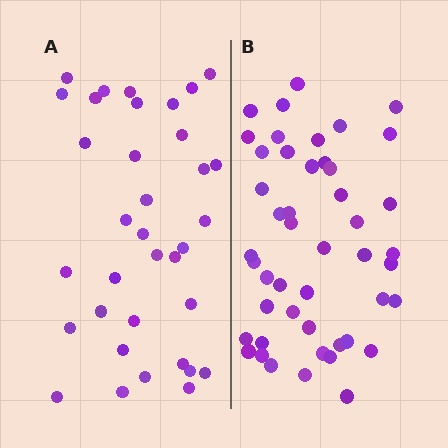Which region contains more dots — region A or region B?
Region B (the right region) has more dots.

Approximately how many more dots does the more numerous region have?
Region B has roughly 12 or so more dots than region A.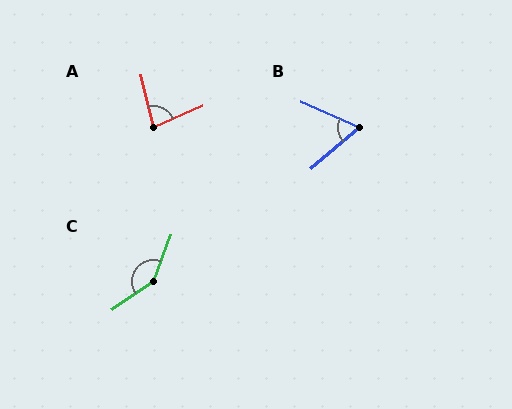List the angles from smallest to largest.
B (65°), A (80°), C (144°).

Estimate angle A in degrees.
Approximately 80 degrees.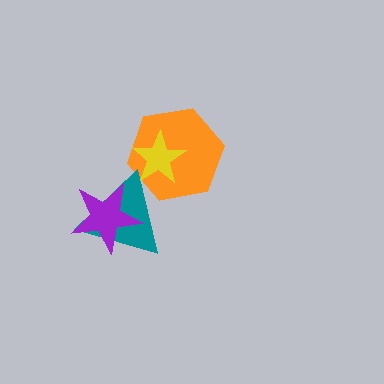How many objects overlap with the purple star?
1 object overlaps with the purple star.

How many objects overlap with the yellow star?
2 objects overlap with the yellow star.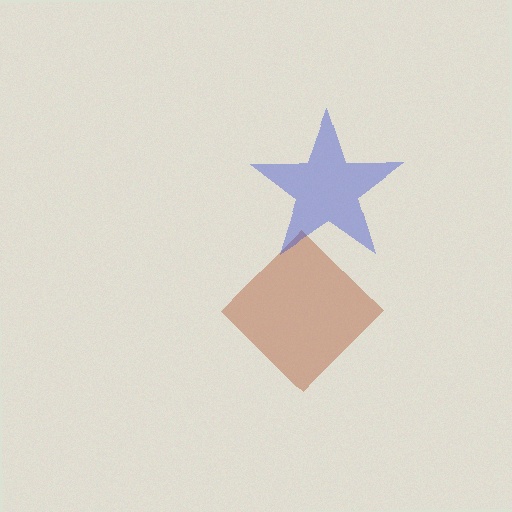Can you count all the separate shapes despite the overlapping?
Yes, there are 2 separate shapes.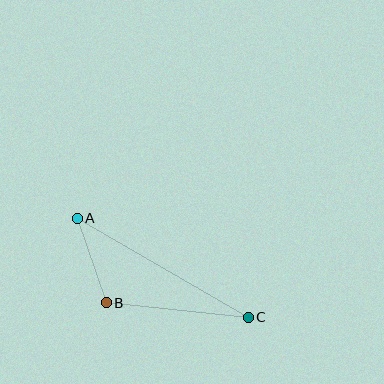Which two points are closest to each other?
Points A and B are closest to each other.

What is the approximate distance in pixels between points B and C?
The distance between B and C is approximately 143 pixels.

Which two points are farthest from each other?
Points A and C are farthest from each other.